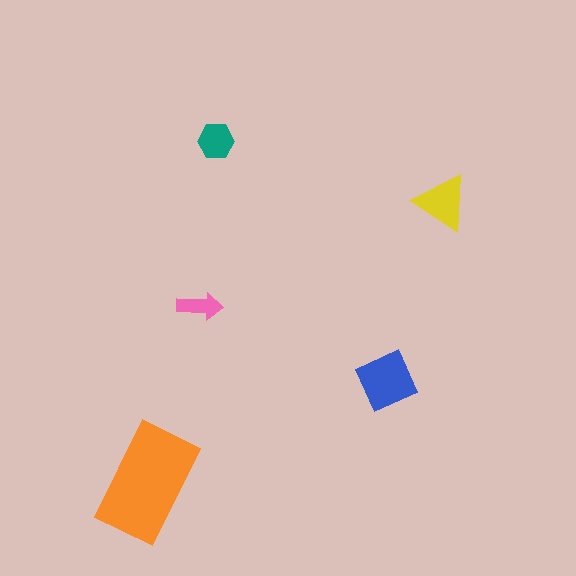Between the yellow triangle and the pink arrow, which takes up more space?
The yellow triangle.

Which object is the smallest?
The pink arrow.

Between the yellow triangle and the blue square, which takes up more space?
The blue square.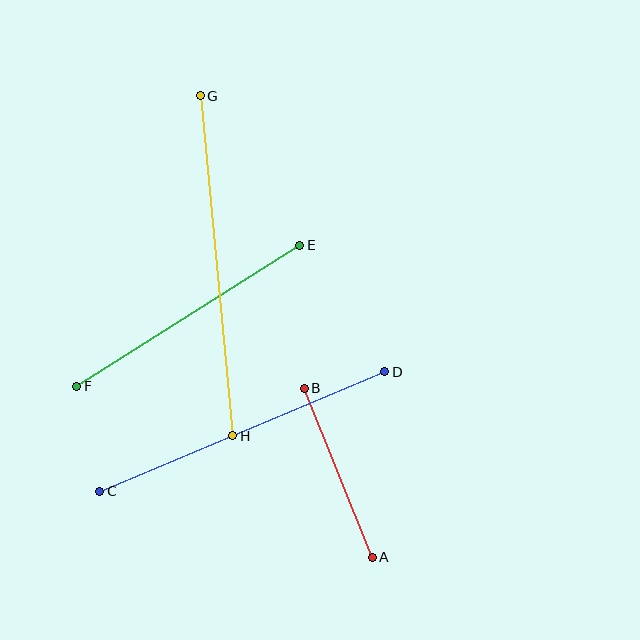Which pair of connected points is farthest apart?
Points G and H are farthest apart.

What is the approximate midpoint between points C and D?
The midpoint is at approximately (242, 432) pixels.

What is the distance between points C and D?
The distance is approximately 310 pixels.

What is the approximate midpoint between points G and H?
The midpoint is at approximately (216, 266) pixels.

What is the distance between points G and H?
The distance is approximately 342 pixels.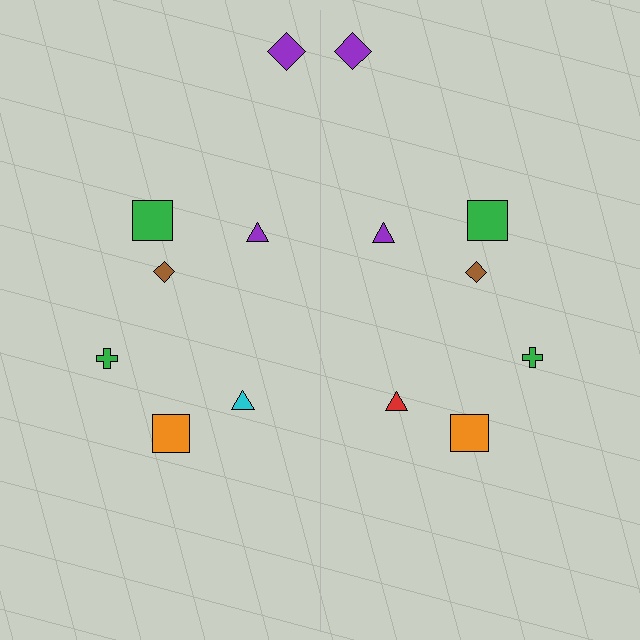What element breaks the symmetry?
The red triangle on the right side breaks the symmetry — its mirror counterpart is cyan.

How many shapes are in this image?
There are 14 shapes in this image.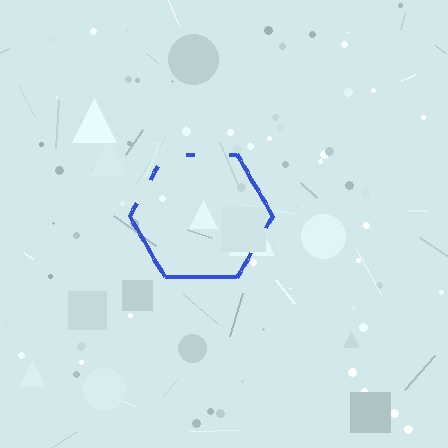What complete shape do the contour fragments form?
The contour fragments form a hexagon.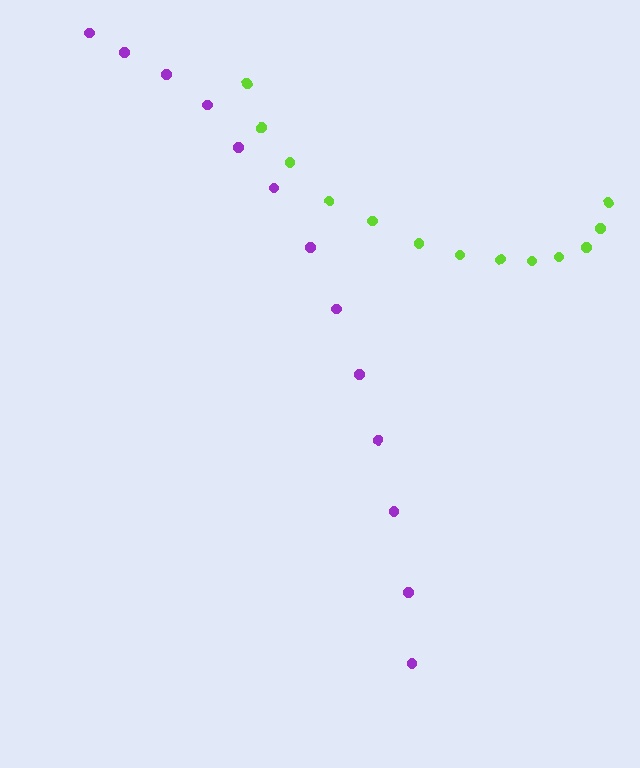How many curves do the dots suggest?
There are 2 distinct paths.